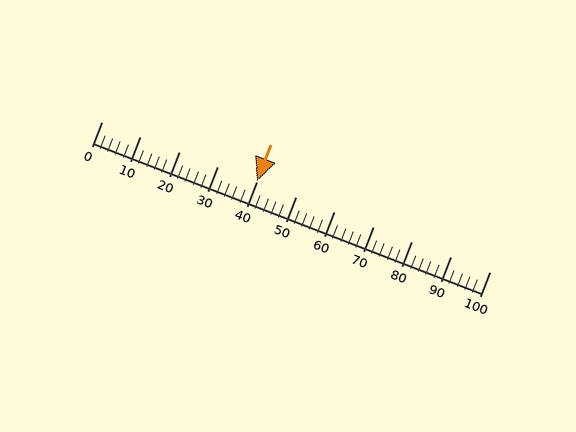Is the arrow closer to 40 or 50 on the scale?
The arrow is closer to 40.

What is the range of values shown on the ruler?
The ruler shows values from 0 to 100.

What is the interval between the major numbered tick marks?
The major tick marks are spaced 10 units apart.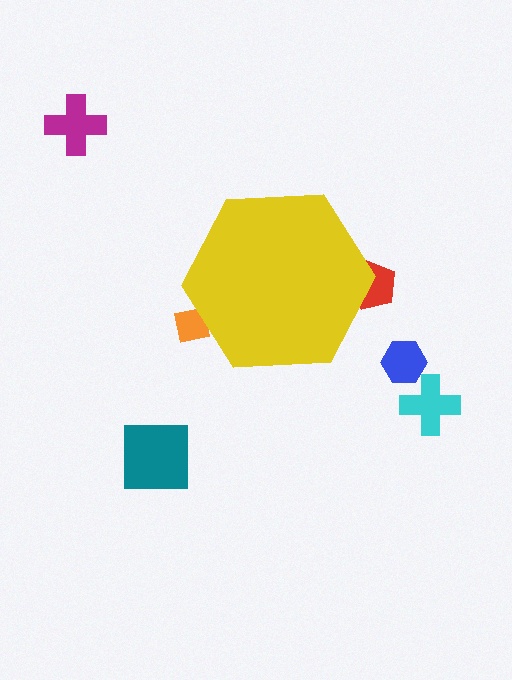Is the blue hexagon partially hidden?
No, the blue hexagon is fully visible.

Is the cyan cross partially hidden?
No, the cyan cross is fully visible.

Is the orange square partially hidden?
Yes, the orange square is partially hidden behind the yellow hexagon.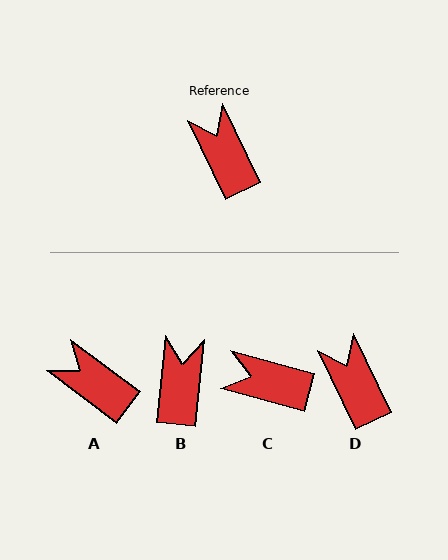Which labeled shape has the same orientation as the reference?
D.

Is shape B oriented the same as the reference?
No, it is off by about 32 degrees.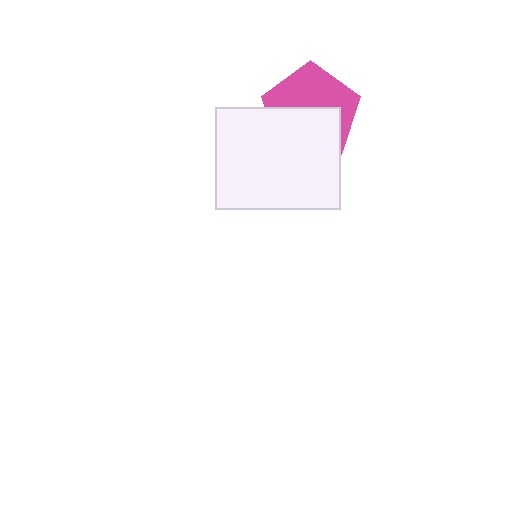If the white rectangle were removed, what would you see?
You would see the complete pink pentagon.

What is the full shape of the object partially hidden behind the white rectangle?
The partially hidden object is a pink pentagon.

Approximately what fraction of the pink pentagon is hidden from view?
Roughly 50% of the pink pentagon is hidden behind the white rectangle.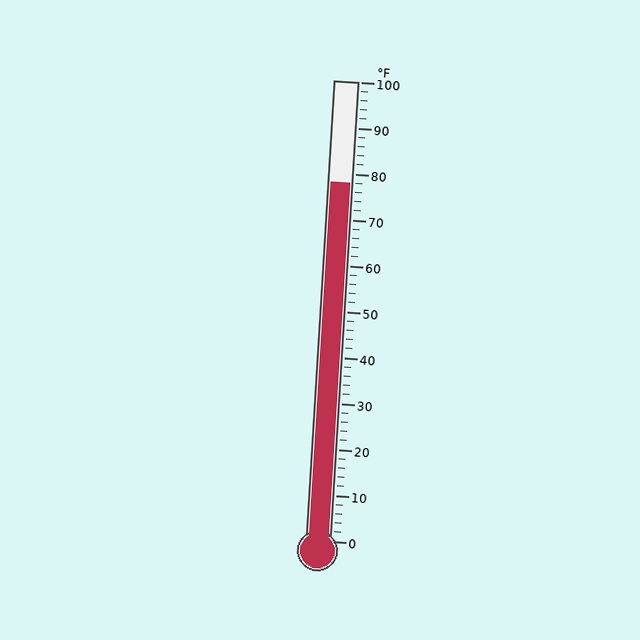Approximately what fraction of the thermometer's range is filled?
The thermometer is filled to approximately 80% of its range.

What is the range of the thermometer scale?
The thermometer scale ranges from 0°F to 100°F.